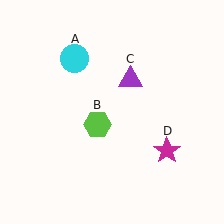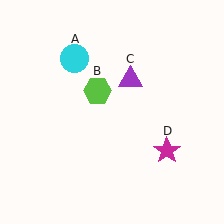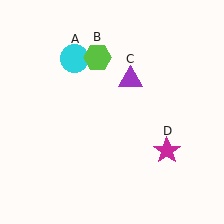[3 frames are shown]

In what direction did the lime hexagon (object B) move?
The lime hexagon (object B) moved up.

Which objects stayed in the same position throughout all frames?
Cyan circle (object A) and purple triangle (object C) and magenta star (object D) remained stationary.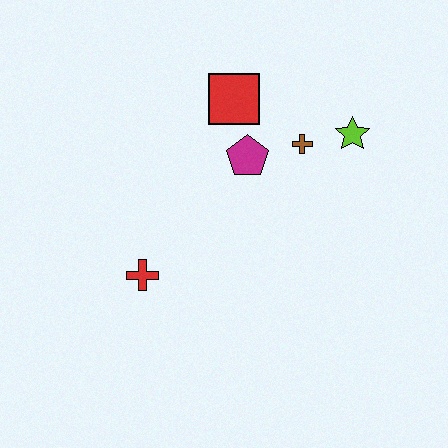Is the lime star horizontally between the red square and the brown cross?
No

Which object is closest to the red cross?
The magenta pentagon is closest to the red cross.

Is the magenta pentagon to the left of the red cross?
No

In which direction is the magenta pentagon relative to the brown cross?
The magenta pentagon is to the left of the brown cross.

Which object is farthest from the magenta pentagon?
The red cross is farthest from the magenta pentagon.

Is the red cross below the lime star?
Yes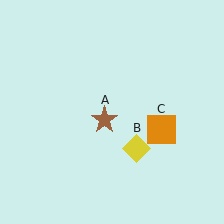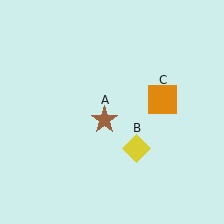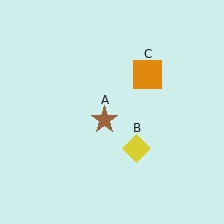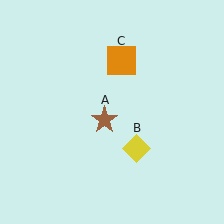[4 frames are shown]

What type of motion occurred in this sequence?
The orange square (object C) rotated counterclockwise around the center of the scene.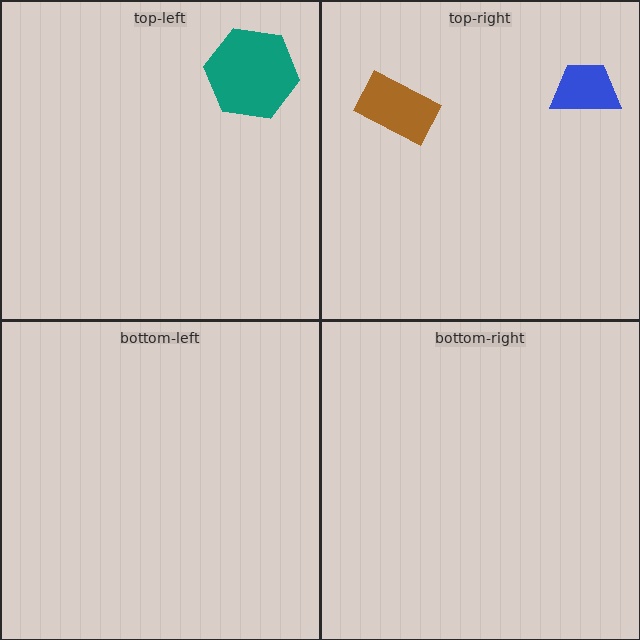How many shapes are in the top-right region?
2.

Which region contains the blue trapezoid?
The top-right region.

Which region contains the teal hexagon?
The top-left region.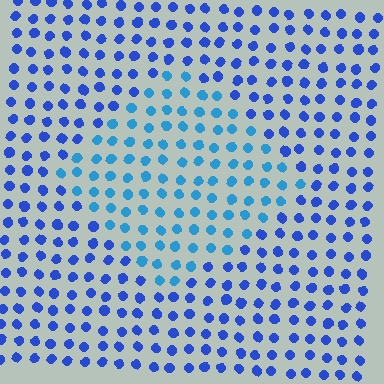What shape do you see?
I see a diamond.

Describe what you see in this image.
The image is filled with small blue elements in a uniform arrangement. A diamond-shaped region is visible where the elements are tinted to a slightly different hue, forming a subtle color boundary.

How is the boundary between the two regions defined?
The boundary is defined purely by a slight shift in hue (about 28 degrees). Spacing, size, and orientation are identical on both sides.